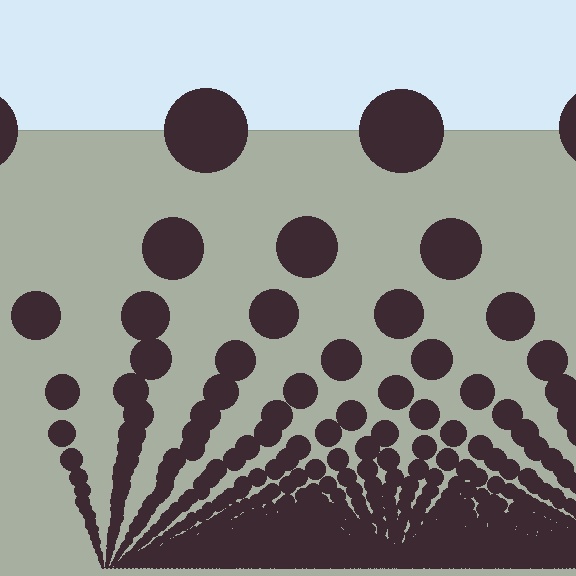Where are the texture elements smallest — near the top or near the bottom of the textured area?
Near the bottom.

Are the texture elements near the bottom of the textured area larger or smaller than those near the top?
Smaller. The gradient is inverted — elements near the bottom are smaller and denser.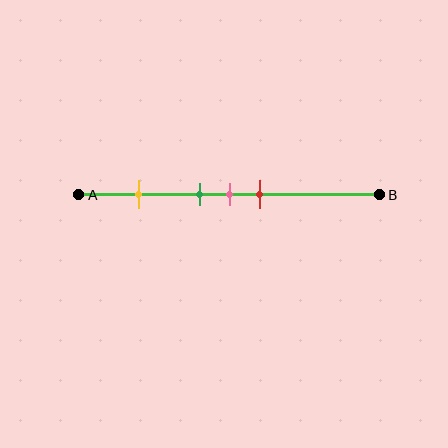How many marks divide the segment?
There are 4 marks dividing the segment.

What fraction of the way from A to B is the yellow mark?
The yellow mark is approximately 20% (0.2) of the way from A to B.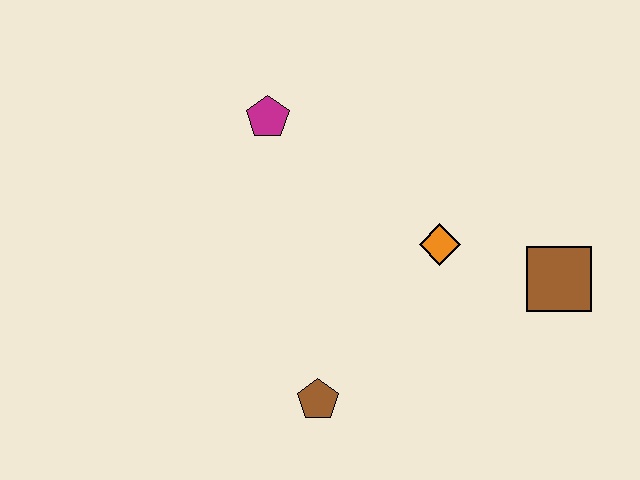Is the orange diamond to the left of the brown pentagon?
No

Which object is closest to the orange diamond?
The brown square is closest to the orange diamond.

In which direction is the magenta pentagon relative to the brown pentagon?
The magenta pentagon is above the brown pentagon.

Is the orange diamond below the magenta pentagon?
Yes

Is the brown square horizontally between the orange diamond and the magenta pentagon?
No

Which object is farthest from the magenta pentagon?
The brown square is farthest from the magenta pentagon.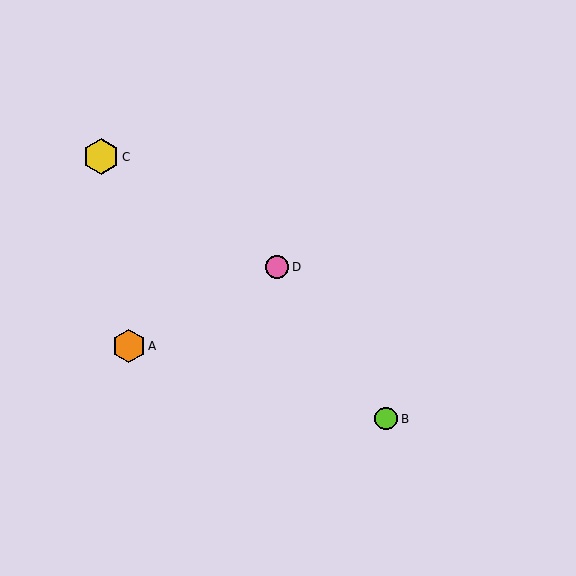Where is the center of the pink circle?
The center of the pink circle is at (277, 267).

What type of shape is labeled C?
Shape C is a yellow hexagon.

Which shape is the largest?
The yellow hexagon (labeled C) is the largest.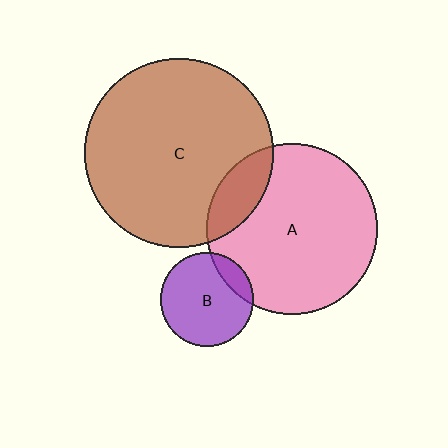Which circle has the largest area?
Circle C (brown).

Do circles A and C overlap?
Yes.